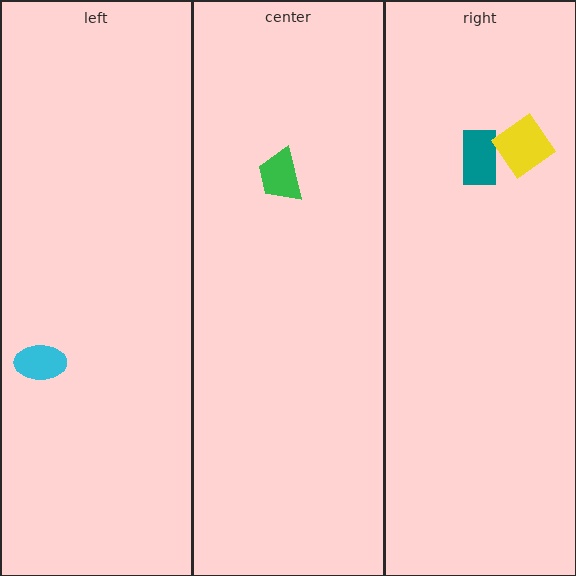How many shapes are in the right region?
2.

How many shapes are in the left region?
1.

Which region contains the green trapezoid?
The center region.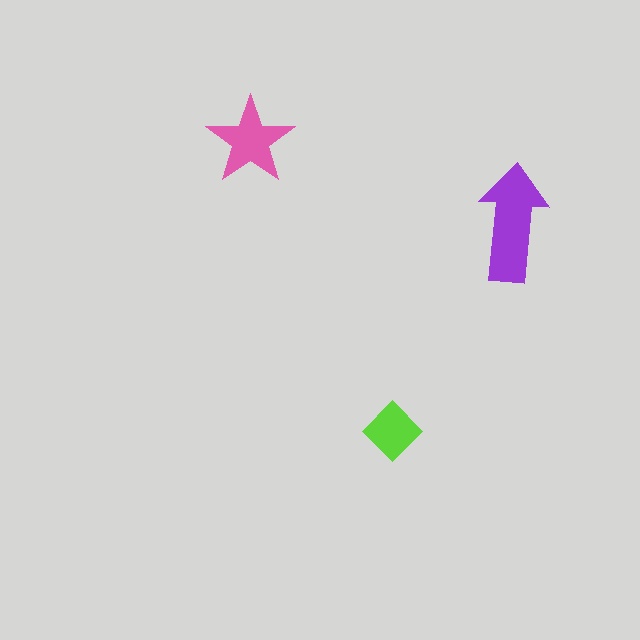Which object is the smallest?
The lime diamond.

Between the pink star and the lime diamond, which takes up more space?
The pink star.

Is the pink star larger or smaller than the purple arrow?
Smaller.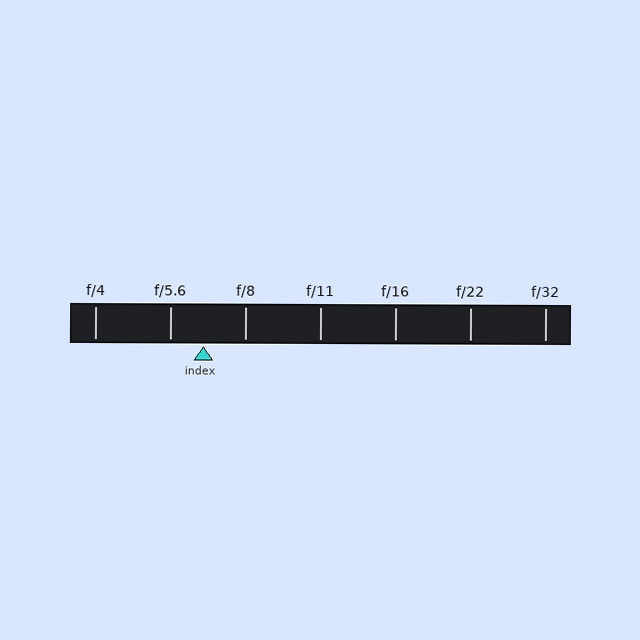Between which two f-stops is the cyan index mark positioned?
The index mark is between f/5.6 and f/8.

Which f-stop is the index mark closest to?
The index mark is closest to f/5.6.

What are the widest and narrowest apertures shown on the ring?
The widest aperture shown is f/4 and the narrowest is f/32.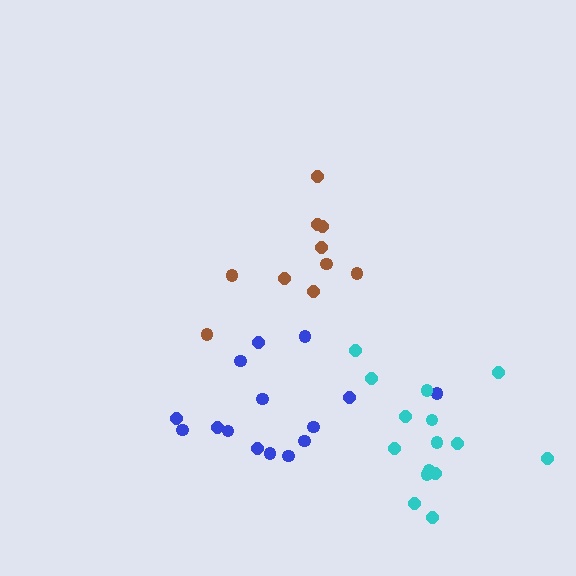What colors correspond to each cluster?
The clusters are colored: brown, blue, cyan.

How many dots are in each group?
Group 1: 10 dots, Group 2: 15 dots, Group 3: 15 dots (40 total).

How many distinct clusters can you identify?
There are 3 distinct clusters.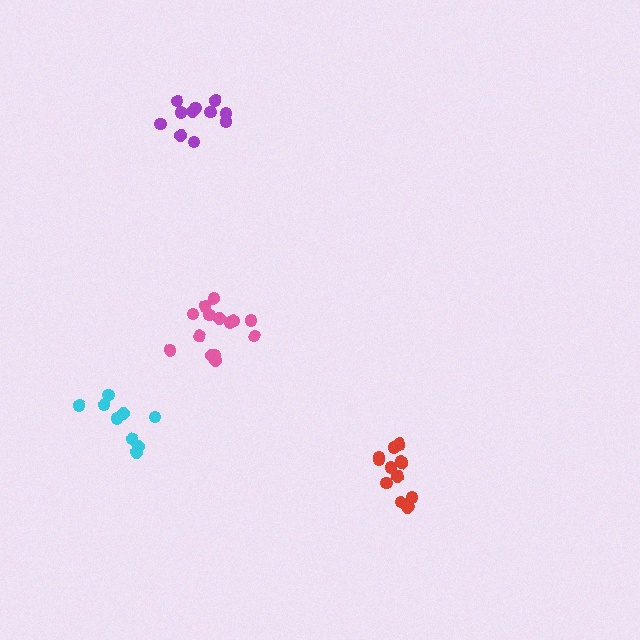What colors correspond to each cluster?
The clusters are colored: purple, cyan, pink, red.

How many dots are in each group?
Group 1: 11 dots, Group 2: 9 dots, Group 3: 14 dots, Group 4: 13 dots (47 total).